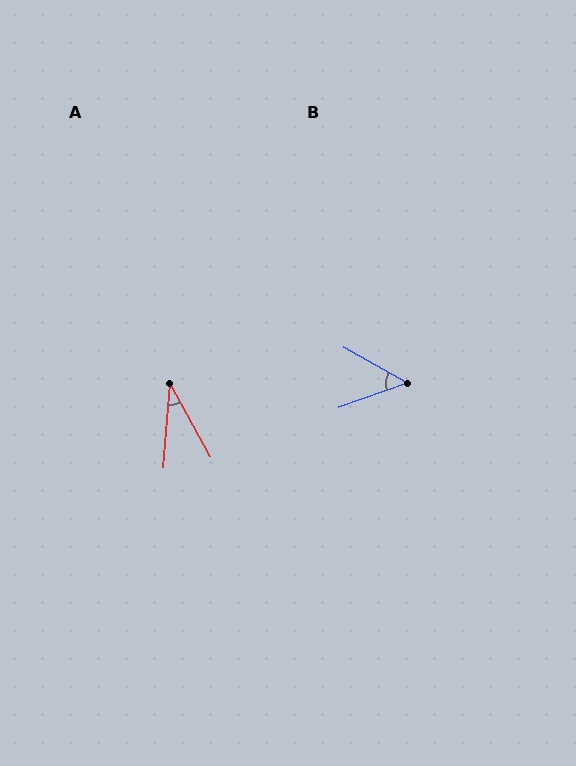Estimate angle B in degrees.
Approximately 49 degrees.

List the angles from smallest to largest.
A (33°), B (49°).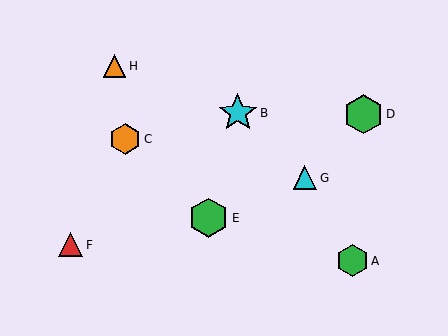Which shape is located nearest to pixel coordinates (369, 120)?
The green hexagon (labeled D) at (363, 114) is nearest to that location.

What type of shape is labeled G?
Shape G is a cyan triangle.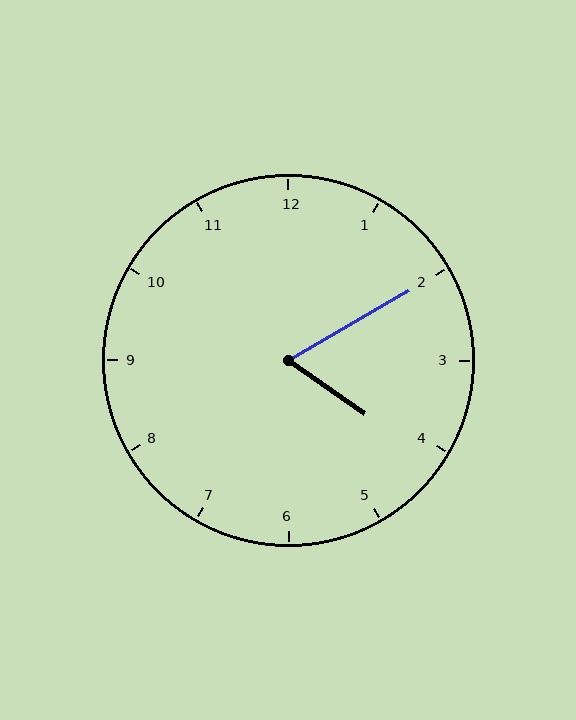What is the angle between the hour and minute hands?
Approximately 65 degrees.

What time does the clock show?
4:10.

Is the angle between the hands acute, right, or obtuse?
It is acute.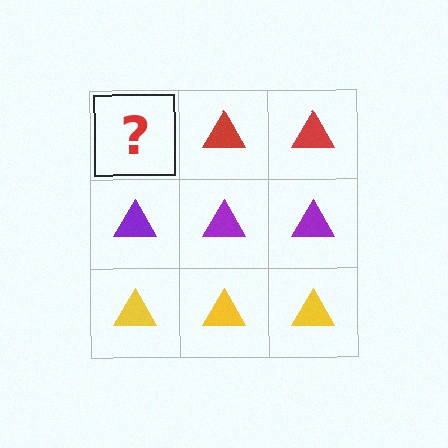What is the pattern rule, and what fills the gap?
The rule is that each row has a consistent color. The gap should be filled with a red triangle.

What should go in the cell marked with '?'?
The missing cell should contain a red triangle.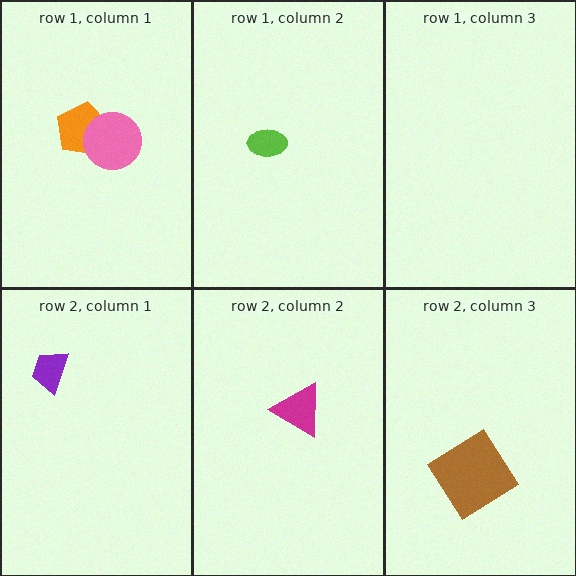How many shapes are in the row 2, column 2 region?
1.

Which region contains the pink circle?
The row 1, column 1 region.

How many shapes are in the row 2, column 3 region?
1.